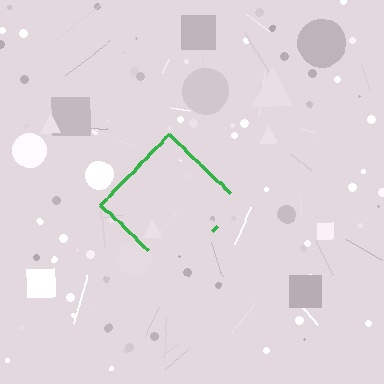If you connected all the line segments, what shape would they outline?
They would outline a diamond.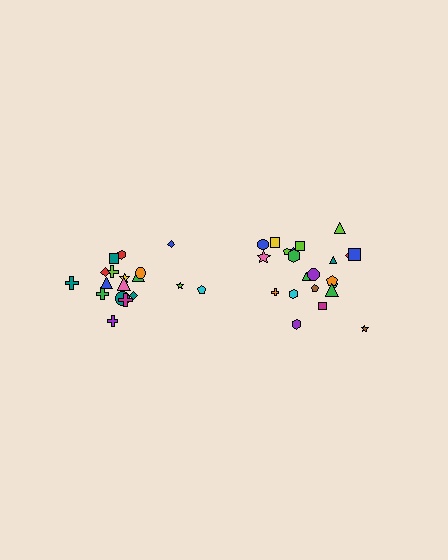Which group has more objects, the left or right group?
The right group.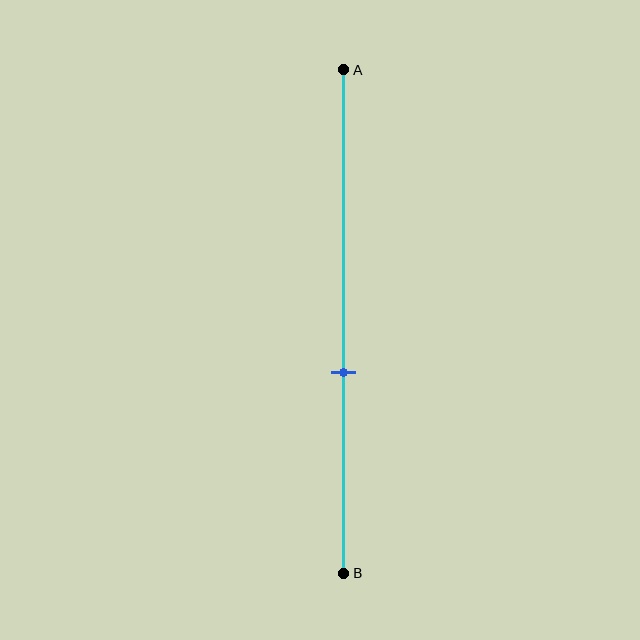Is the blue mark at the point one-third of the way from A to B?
No, the mark is at about 60% from A, not at the 33% one-third point.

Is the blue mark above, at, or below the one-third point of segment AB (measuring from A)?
The blue mark is below the one-third point of segment AB.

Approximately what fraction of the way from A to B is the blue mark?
The blue mark is approximately 60% of the way from A to B.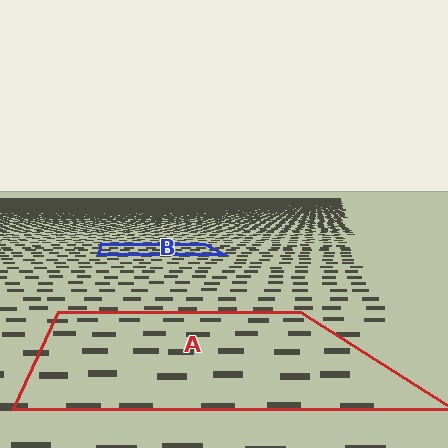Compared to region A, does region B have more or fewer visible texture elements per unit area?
Region B has more texture elements per unit area — they are packed more densely because it is farther away.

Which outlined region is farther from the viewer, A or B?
Region B is farther from the viewer — the texture elements inside it appear smaller and more densely packed.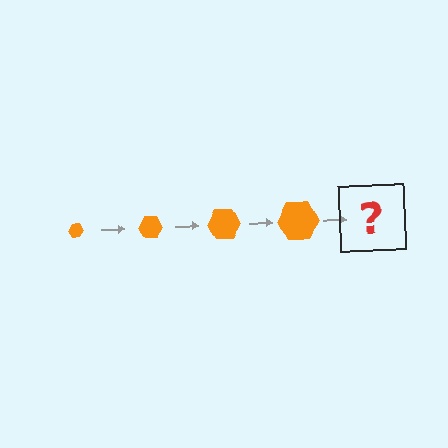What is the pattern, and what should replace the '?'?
The pattern is that the hexagon gets progressively larger each step. The '?' should be an orange hexagon, larger than the previous one.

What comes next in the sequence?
The next element should be an orange hexagon, larger than the previous one.